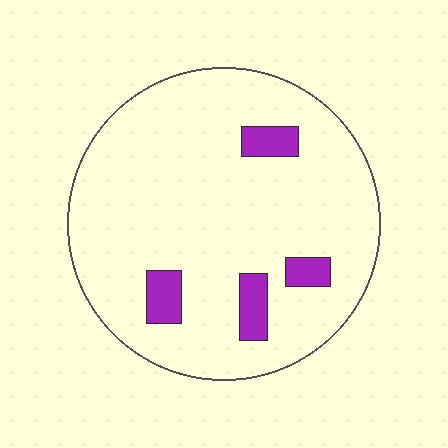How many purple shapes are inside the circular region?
4.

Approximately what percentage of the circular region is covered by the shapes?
Approximately 10%.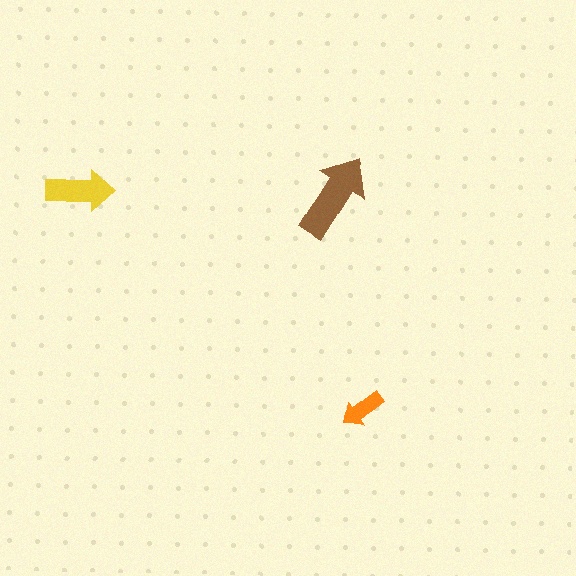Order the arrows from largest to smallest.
the brown one, the yellow one, the orange one.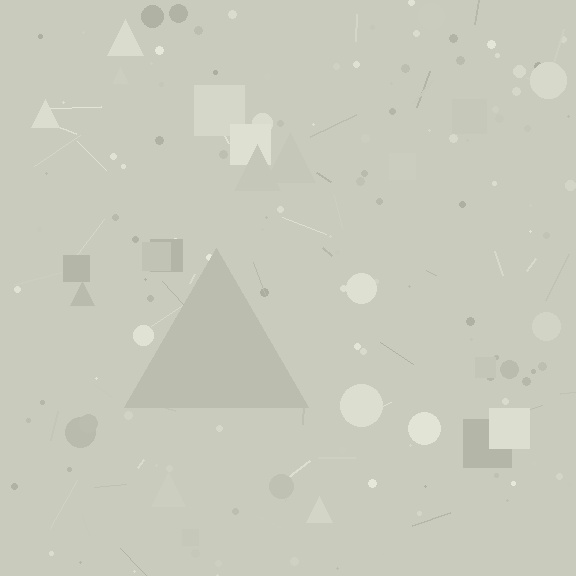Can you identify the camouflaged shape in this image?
The camouflaged shape is a triangle.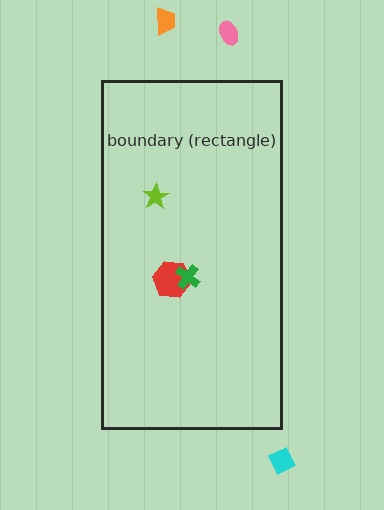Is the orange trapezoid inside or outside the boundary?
Outside.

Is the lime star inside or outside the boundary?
Inside.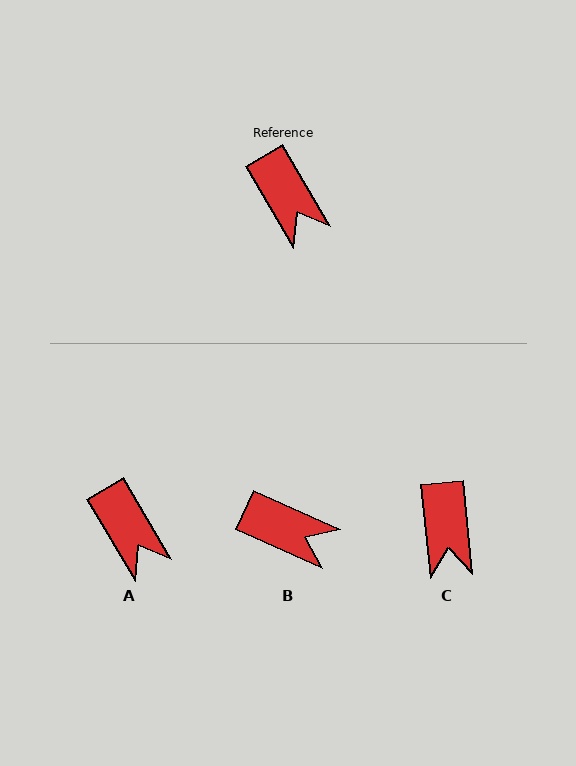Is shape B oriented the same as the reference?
No, it is off by about 36 degrees.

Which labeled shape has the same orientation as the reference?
A.